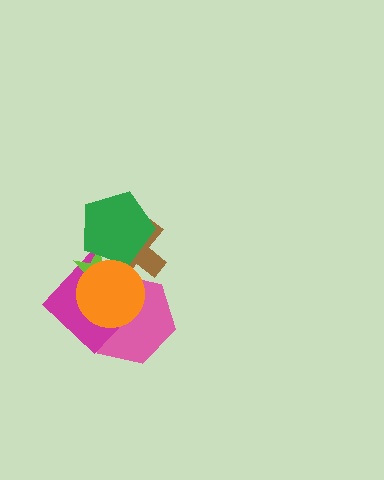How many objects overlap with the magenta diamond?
3 objects overlap with the magenta diamond.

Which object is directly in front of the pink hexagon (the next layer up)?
The magenta diamond is directly in front of the pink hexagon.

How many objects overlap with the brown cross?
4 objects overlap with the brown cross.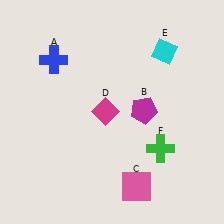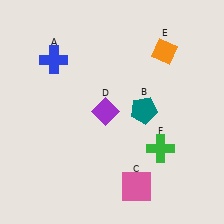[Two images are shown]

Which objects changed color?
B changed from magenta to teal. D changed from magenta to purple. E changed from cyan to orange.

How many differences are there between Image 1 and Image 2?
There are 3 differences between the two images.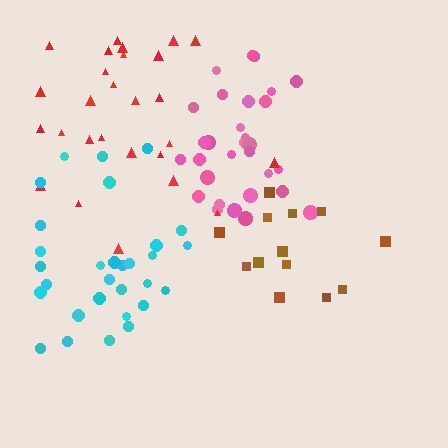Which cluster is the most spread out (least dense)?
Red.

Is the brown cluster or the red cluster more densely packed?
Brown.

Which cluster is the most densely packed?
Pink.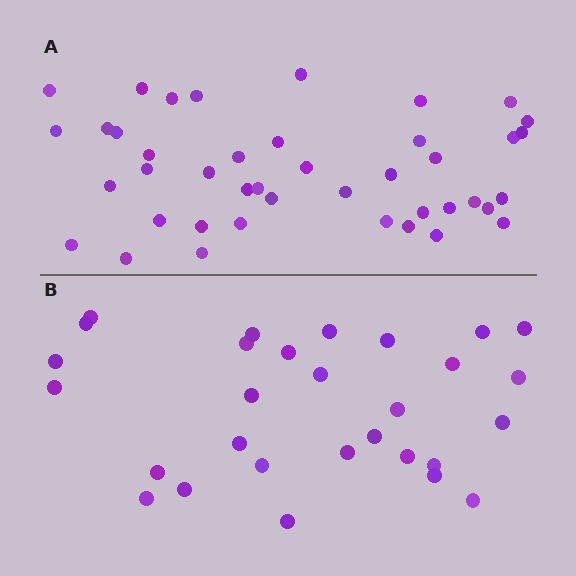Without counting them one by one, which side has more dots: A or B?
Region A (the top region) has more dots.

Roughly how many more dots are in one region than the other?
Region A has approximately 15 more dots than region B.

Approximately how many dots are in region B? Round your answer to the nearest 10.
About 30 dots. (The exact count is 29, which rounds to 30.)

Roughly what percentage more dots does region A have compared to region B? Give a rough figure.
About 45% more.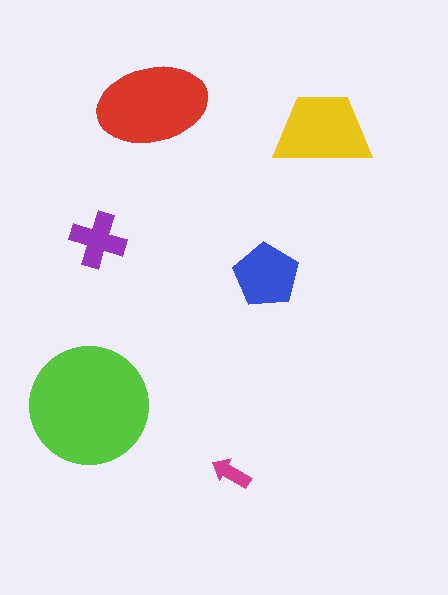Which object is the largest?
The lime circle.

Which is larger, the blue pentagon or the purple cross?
The blue pentagon.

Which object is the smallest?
The magenta arrow.